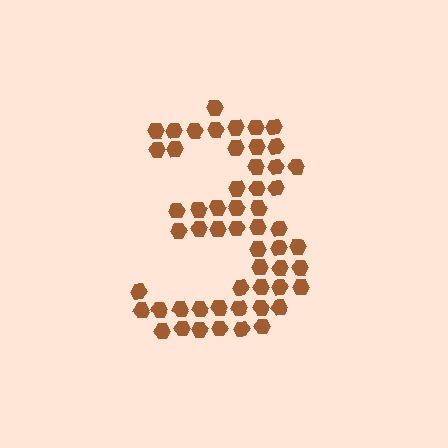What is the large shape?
The large shape is the digit 3.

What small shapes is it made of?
It is made of small hexagons.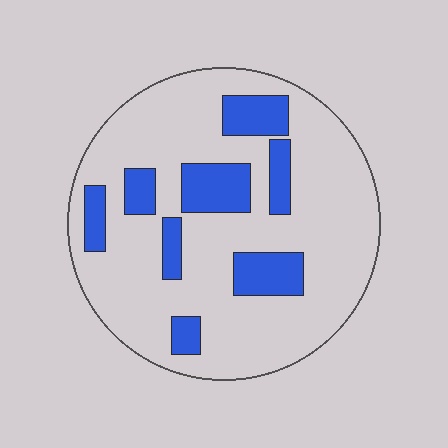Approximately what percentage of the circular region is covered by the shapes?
Approximately 20%.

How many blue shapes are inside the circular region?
8.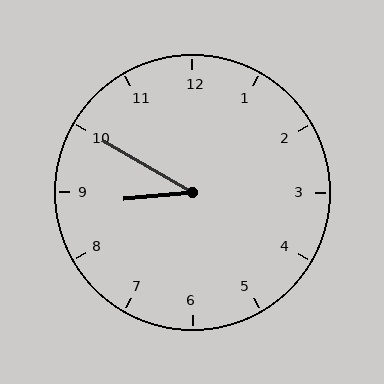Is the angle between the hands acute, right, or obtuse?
It is acute.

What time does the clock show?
8:50.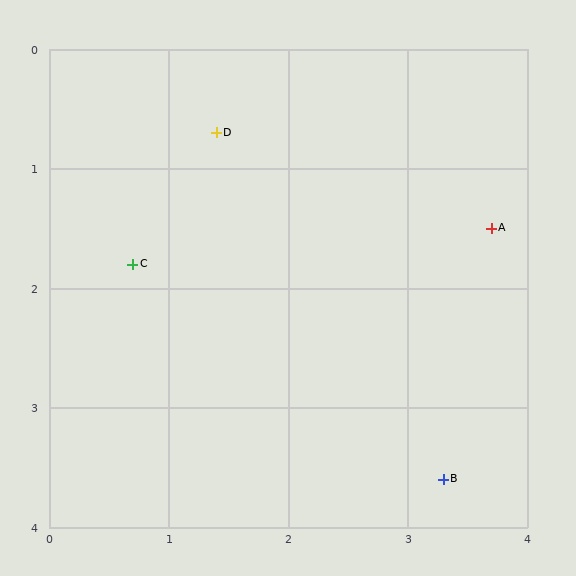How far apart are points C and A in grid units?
Points C and A are about 3.0 grid units apart.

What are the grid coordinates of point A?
Point A is at approximately (3.7, 1.5).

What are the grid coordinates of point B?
Point B is at approximately (3.3, 3.6).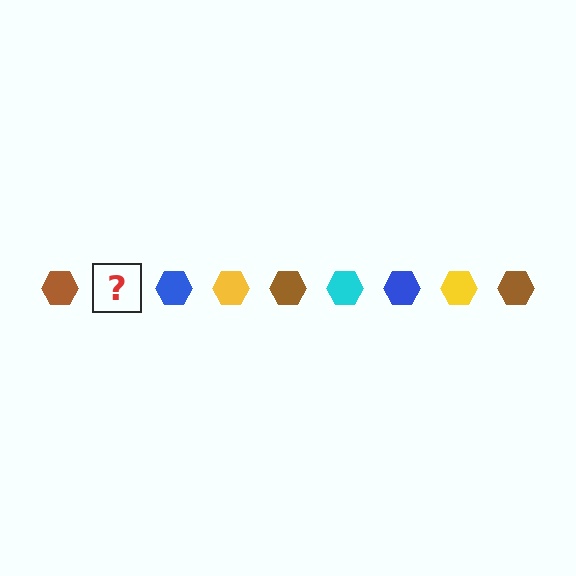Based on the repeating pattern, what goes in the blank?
The blank should be a cyan hexagon.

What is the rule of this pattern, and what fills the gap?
The rule is that the pattern cycles through brown, cyan, blue, yellow hexagons. The gap should be filled with a cyan hexagon.